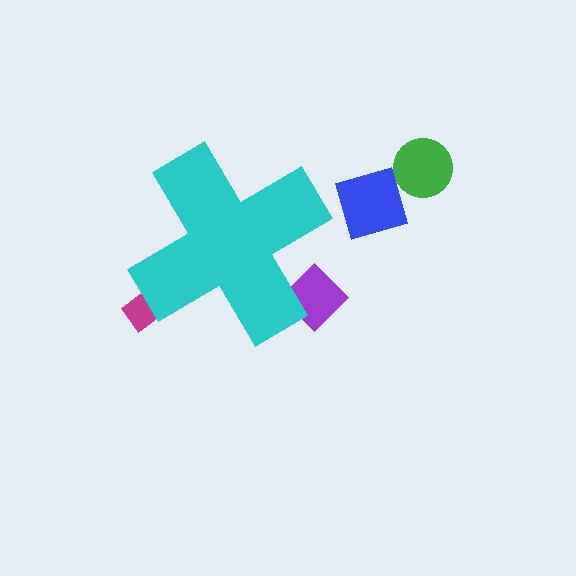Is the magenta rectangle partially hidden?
Yes, the magenta rectangle is partially hidden behind the cyan cross.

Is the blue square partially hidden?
No, the blue square is fully visible.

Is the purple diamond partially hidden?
Yes, the purple diamond is partially hidden behind the cyan cross.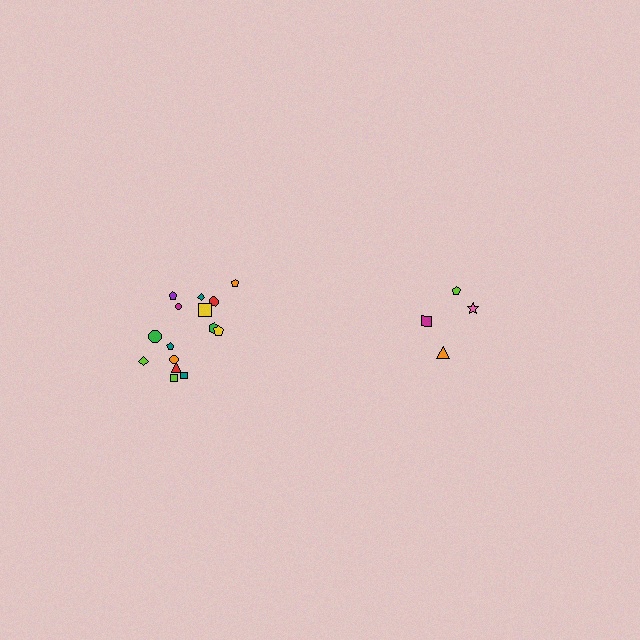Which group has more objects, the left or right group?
The left group.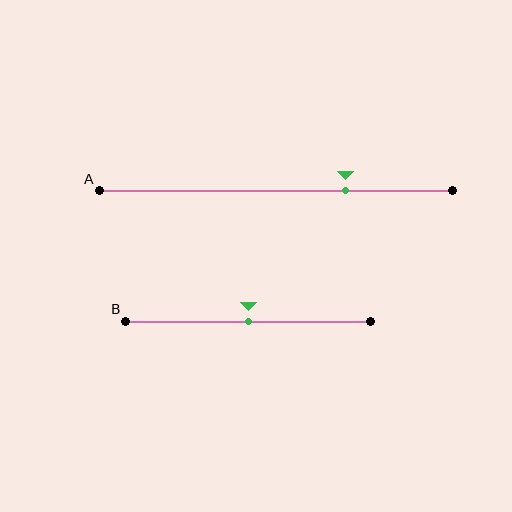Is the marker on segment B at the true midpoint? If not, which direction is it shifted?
Yes, the marker on segment B is at the true midpoint.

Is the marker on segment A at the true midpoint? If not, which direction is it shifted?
No, the marker on segment A is shifted to the right by about 20% of the segment length.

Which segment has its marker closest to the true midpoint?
Segment B has its marker closest to the true midpoint.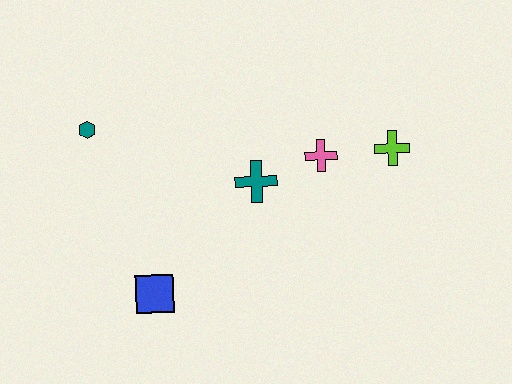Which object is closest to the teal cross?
The pink cross is closest to the teal cross.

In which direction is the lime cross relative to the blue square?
The lime cross is to the right of the blue square.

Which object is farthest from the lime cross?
The teal hexagon is farthest from the lime cross.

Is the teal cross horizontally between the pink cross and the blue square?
Yes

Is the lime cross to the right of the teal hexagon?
Yes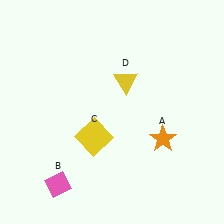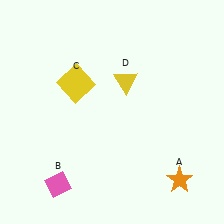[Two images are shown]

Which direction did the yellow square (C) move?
The yellow square (C) moved up.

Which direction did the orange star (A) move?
The orange star (A) moved down.